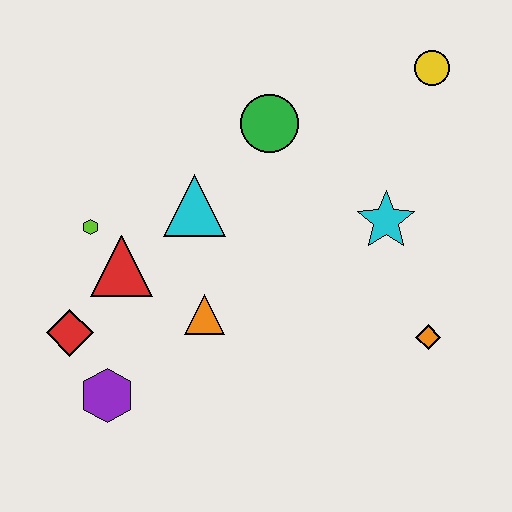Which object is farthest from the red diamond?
The yellow circle is farthest from the red diamond.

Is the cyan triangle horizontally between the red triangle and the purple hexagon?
No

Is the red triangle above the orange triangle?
Yes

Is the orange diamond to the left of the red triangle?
No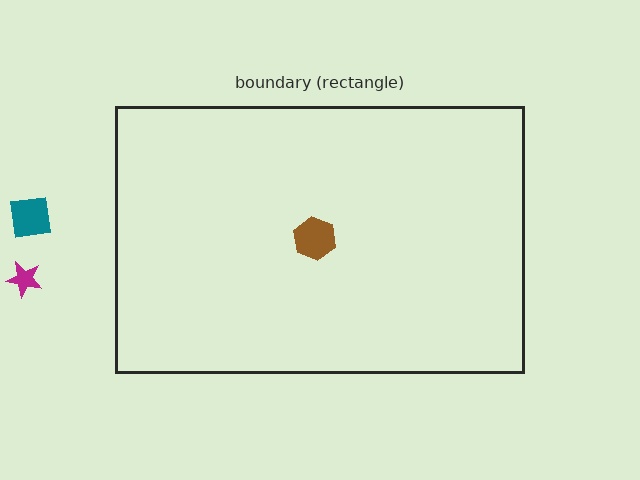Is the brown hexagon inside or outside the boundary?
Inside.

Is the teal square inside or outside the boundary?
Outside.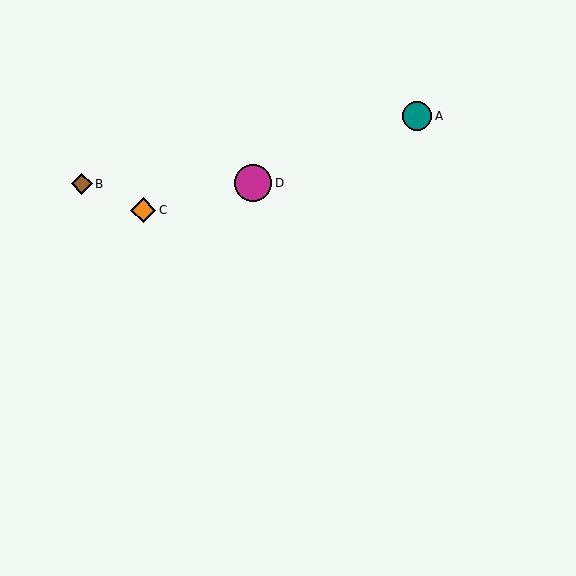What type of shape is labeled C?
Shape C is an orange diamond.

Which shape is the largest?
The magenta circle (labeled D) is the largest.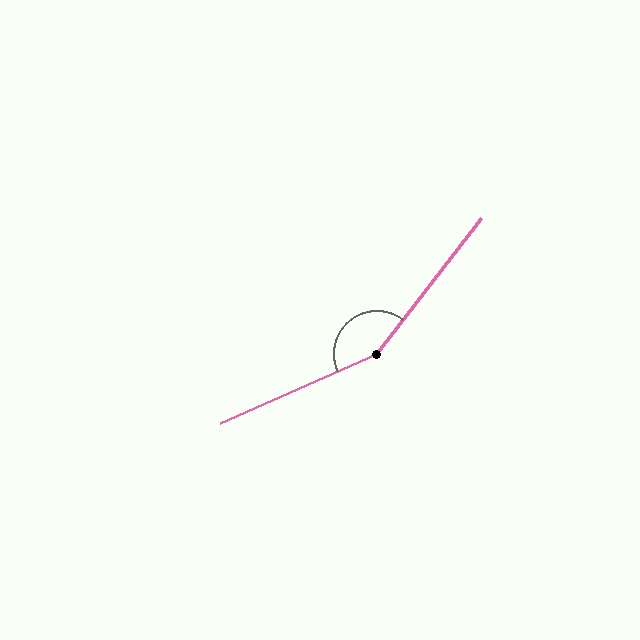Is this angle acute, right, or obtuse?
It is obtuse.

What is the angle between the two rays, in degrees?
Approximately 151 degrees.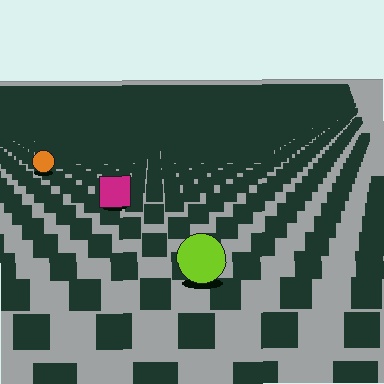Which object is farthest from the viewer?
The orange circle is farthest from the viewer. It appears smaller and the ground texture around it is denser.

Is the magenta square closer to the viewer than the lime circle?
No. The lime circle is closer — you can tell from the texture gradient: the ground texture is coarser near it.